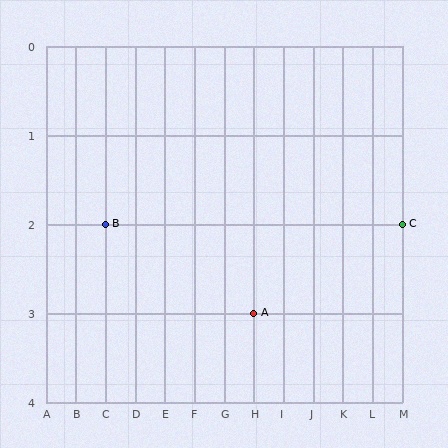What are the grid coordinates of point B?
Point B is at grid coordinates (C, 2).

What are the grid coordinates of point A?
Point A is at grid coordinates (H, 3).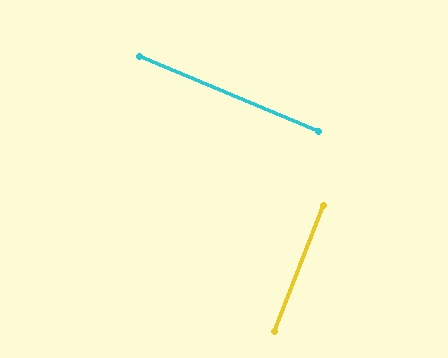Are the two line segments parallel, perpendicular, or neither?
Perpendicular — they meet at approximately 88°.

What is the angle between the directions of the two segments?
Approximately 88 degrees.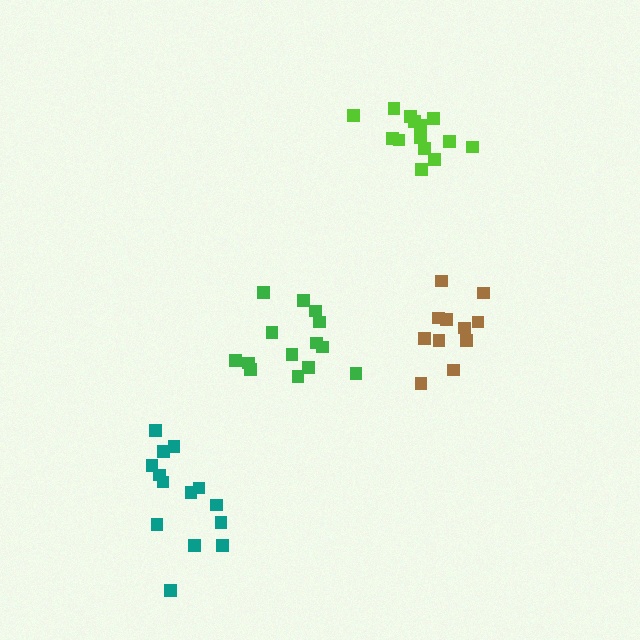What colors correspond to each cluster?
The clusters are colored: green, teal, brown, lime.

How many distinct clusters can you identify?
There are 4 distinct clusters.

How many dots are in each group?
Group 1: 14 dots, Group 2: 14 dots, Group 3: 11 dots, Group 4: 14 dots (53 total).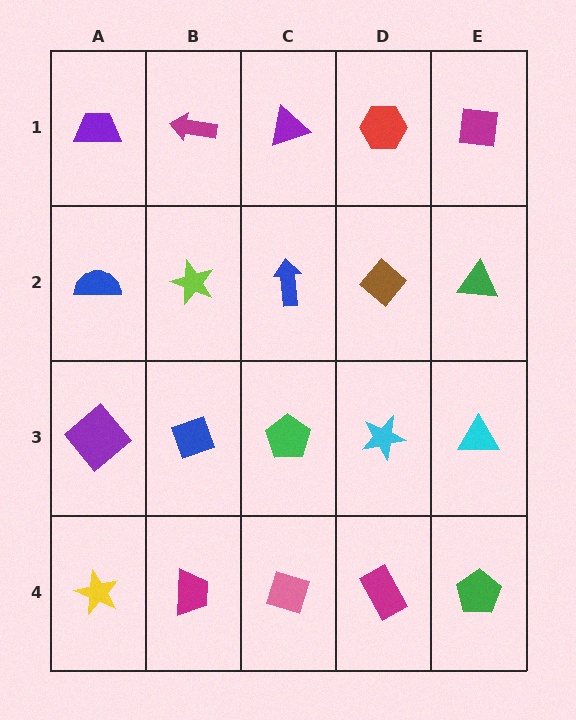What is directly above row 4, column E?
A cyan triangle.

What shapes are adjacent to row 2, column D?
A red hexagon (row 1, column D), a cyan star (row 3, column D), a blue arrow (row 2, column C), a green triangle (row 2, column E).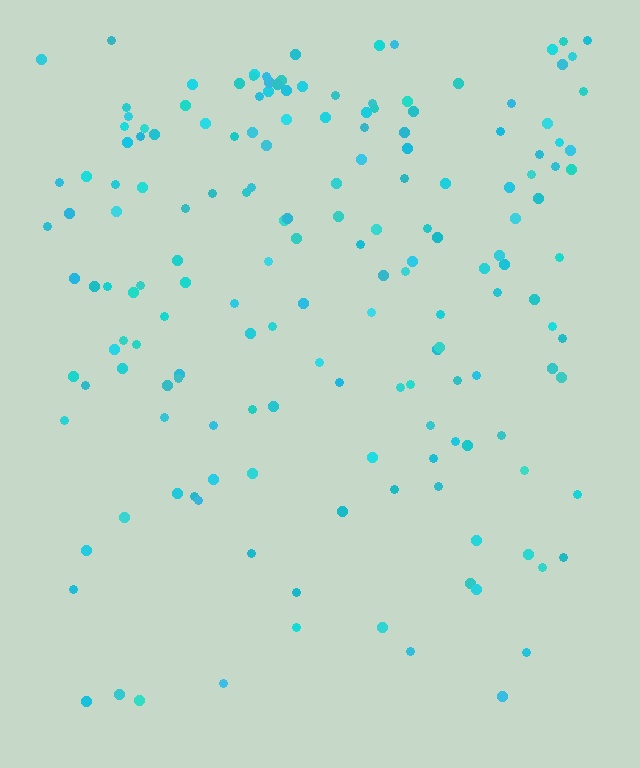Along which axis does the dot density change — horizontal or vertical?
Vertical.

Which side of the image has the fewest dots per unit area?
The bottom.